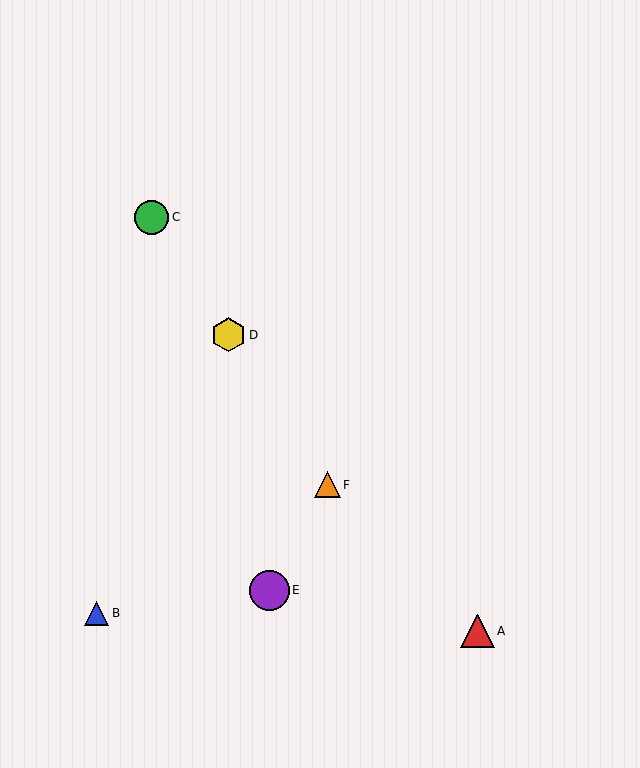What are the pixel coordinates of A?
Object A is at (477, 631).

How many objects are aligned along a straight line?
3 objects (C, D, F) are aligned along a straight line.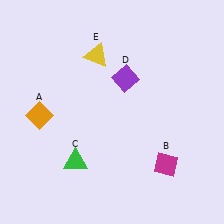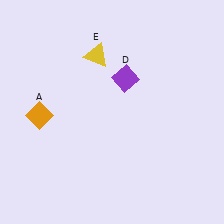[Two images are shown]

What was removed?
The magenta diamond (B), the green triangle (C) were removed in Image 2.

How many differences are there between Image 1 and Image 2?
There are 2 differences between the two images.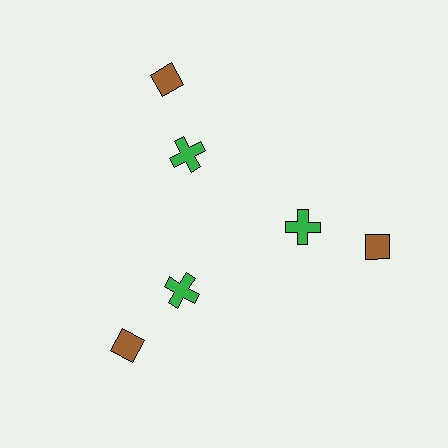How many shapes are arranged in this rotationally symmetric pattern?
There are 6 shapes, arranged in 3 groups of 2.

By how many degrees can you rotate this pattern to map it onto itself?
The pattern maps onto itself every 120 degrees of rotation.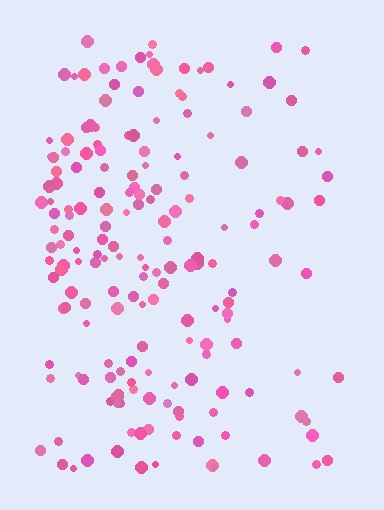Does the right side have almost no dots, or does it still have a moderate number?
Still a moderate number, just noticeably fewer than the left.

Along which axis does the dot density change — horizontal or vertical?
Horizontal.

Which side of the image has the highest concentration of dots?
The left.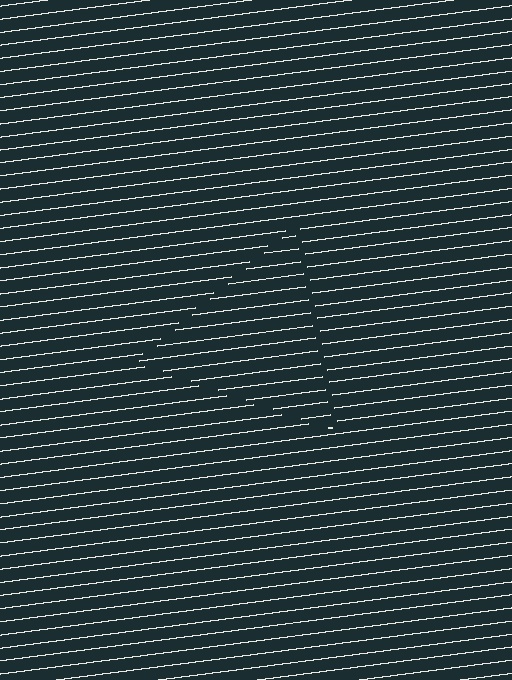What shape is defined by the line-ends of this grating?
An illusory triangle. The interior of the shape contains the same grating, shifted by half a period — the contour is defined by the phase discontinuity where line-ends from the inner and outer gratings abut.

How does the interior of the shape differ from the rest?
The interior of the shape contains the same grating, shifted by half a period — the contour is defined by the phase discontinuity where line-ends from the inner and outer gratings abut.